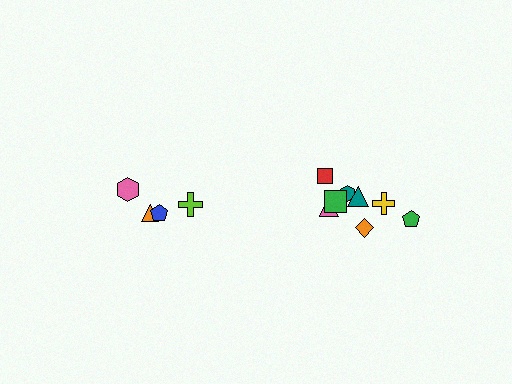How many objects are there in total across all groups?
There are 12 objects.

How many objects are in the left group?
There are 4 objects.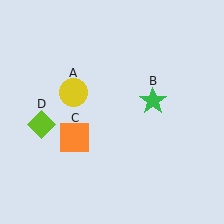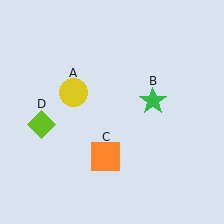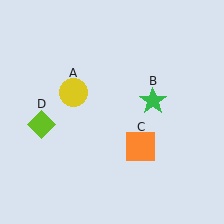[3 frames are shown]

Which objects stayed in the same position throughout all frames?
Yellow circle (object A) and green star (object B) and lime diamond (object D) remained stationary.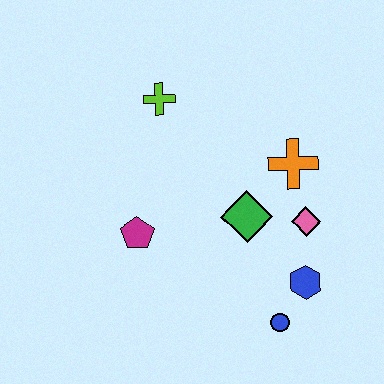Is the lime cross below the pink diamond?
No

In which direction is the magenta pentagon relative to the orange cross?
The magenta pentagon is to the left of the orange cross.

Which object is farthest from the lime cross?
The blue circle is farthest from the lime cross.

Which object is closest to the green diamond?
The pink diamond is closest to the green diamond.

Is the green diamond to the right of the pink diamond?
No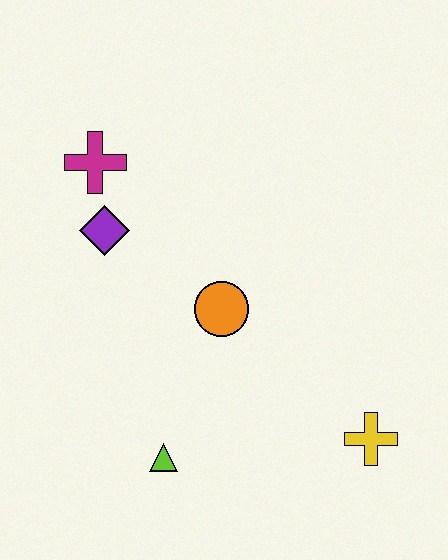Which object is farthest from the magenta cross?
The yellow cross is farthest from the magenta cross.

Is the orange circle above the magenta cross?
No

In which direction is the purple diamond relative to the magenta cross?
The purple diamond is below the magenta cross.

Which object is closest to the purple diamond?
The magenta cross is closest to the purple diamond.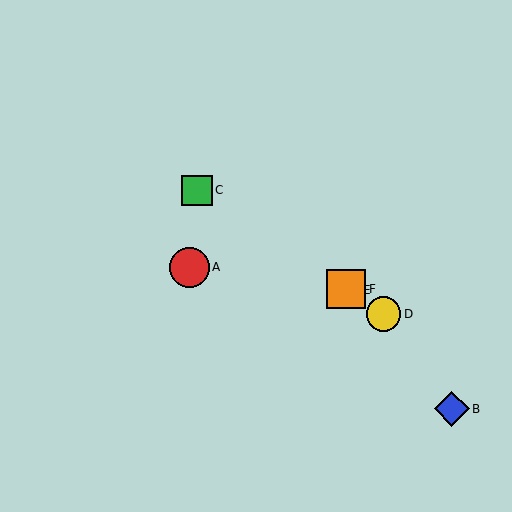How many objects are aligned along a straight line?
4 objects (C, D, E, F) are aligned along a straight line.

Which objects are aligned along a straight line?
Objects C, D, E, F are aligned along a straight line.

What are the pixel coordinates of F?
Object F is at (346, 289).